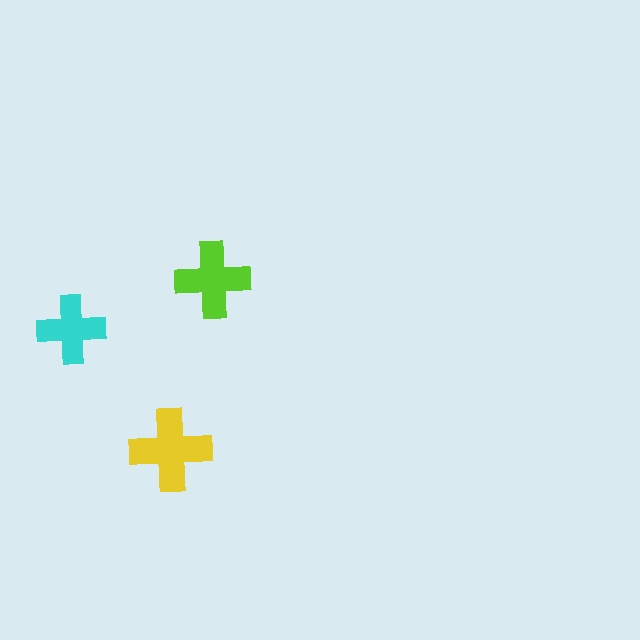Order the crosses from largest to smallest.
the yellow one, the lime one, the cyan one.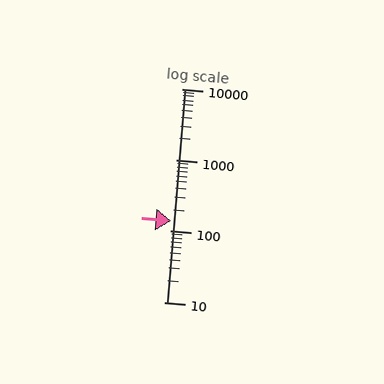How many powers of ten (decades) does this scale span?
The scale spans 3 decades, from 10 to 10000.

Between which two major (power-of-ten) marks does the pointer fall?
The pointer is between 100 and 1000.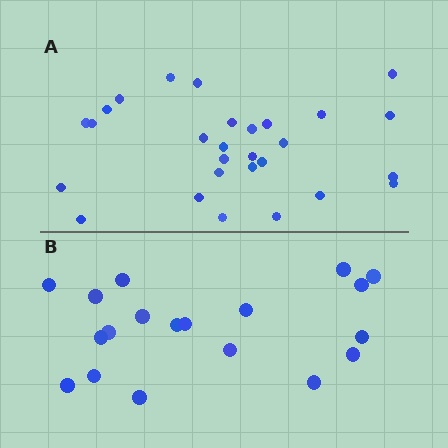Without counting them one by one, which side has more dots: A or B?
Region A (the top region) has more dots.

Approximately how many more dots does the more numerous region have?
Region A has roughly 8 or so more dots than region B.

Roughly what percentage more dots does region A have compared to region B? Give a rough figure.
About 45% more.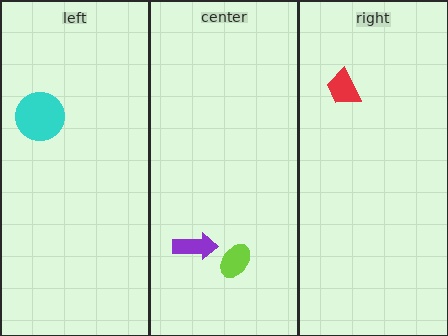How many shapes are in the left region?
1.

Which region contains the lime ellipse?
The center region.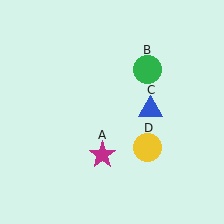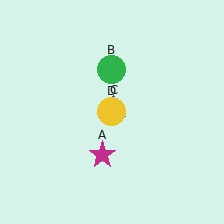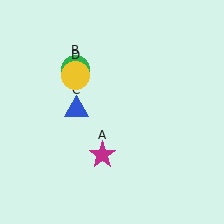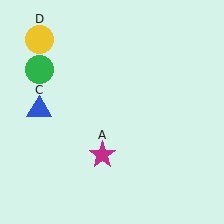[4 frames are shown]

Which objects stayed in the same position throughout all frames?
Magenta star (object A) remained stationary.